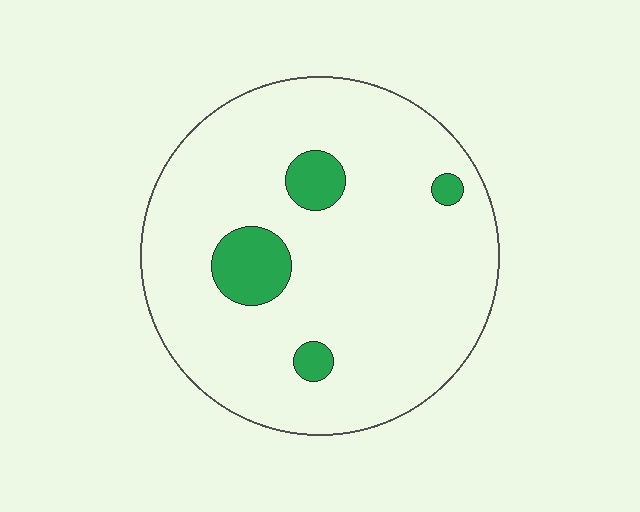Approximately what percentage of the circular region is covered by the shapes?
Approximately 10%.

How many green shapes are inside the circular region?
4.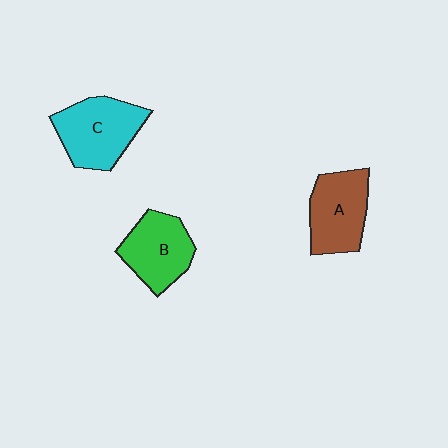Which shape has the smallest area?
Shape B (green).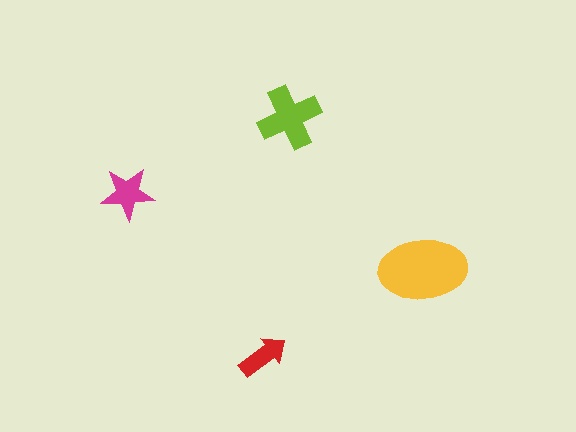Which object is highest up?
The lime cross is topmost.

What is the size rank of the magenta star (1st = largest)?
3rd.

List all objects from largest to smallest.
The yellow ellipse, the lime cross, the magenta star, the red arrow.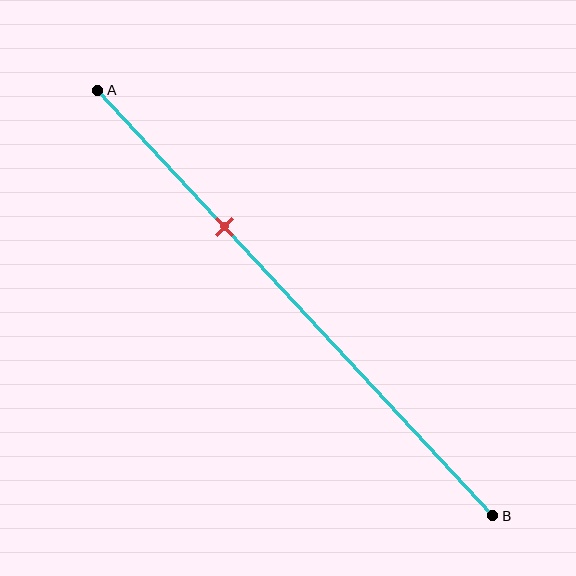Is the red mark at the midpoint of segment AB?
No, the mark is at about 30% from A, not at the 50% midpoint.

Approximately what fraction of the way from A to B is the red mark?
The red mark is approximately 30% of the way from A to B.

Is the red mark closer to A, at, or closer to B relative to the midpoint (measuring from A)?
The red mark is closer to point A than the midpoint of segment AB.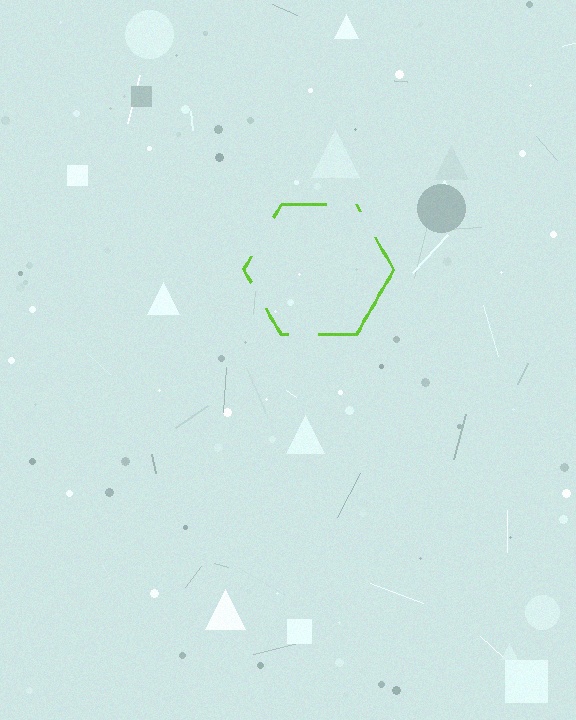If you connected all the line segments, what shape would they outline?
They would outline a hexagon.